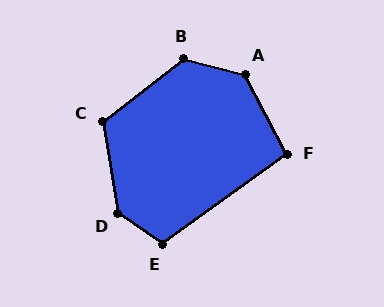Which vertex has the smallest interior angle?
F, at approximately 98 degrees.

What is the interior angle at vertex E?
Approximately 110 degrees (obtuse).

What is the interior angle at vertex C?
Approximately 118 degrees (obtuse).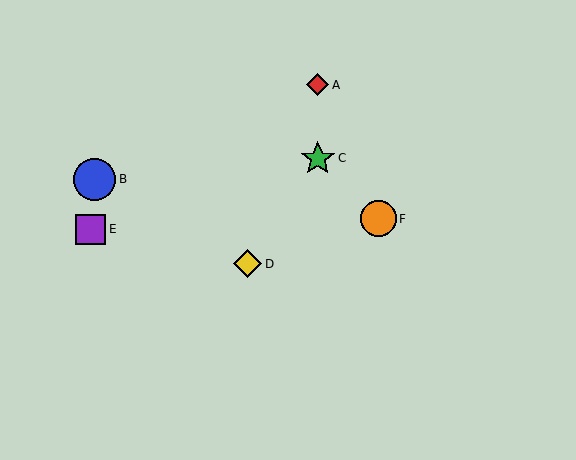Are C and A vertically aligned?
Yes, both are at x≈318.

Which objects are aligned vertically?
Objects A, C are aligned vertically.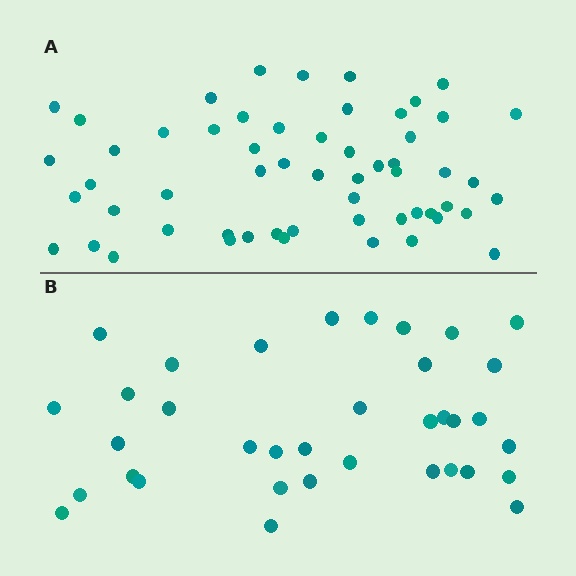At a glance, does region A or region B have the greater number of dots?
Region A (the top region) has more dots.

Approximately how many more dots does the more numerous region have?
Region A has approximately 20 more dots than region B.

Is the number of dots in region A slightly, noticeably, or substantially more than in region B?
Region A has substantially more. The ratio is roughly 1.6 to 1.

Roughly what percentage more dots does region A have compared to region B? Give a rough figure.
About 60% more.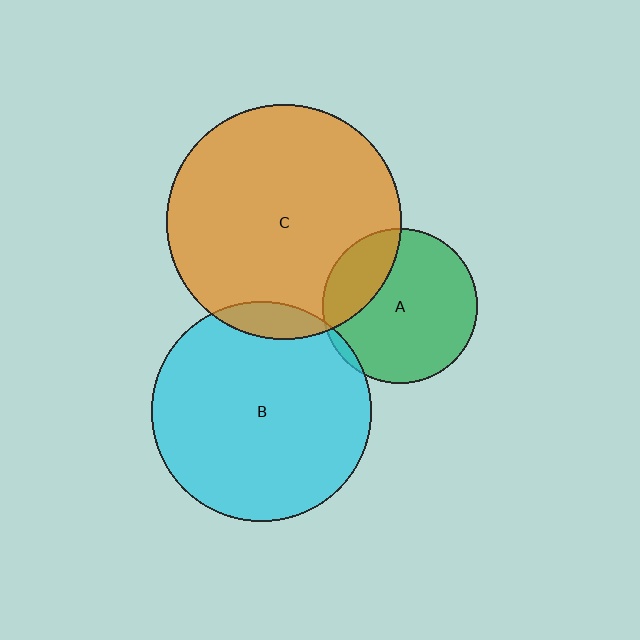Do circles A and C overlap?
Yes.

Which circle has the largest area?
Circle C (orange).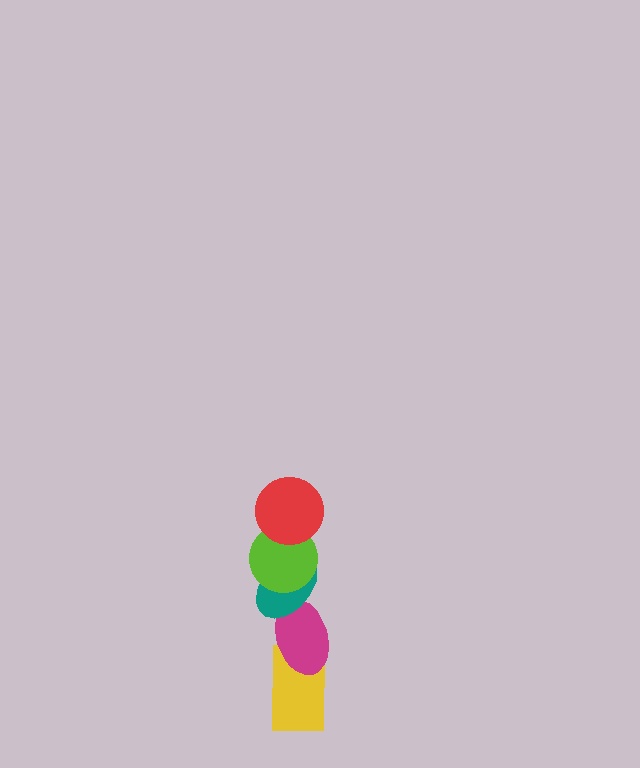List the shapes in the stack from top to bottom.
From top to bottom: the red circle, the lime circle, the teal ellipse, the magenta ellipse, the yellow rectangle.